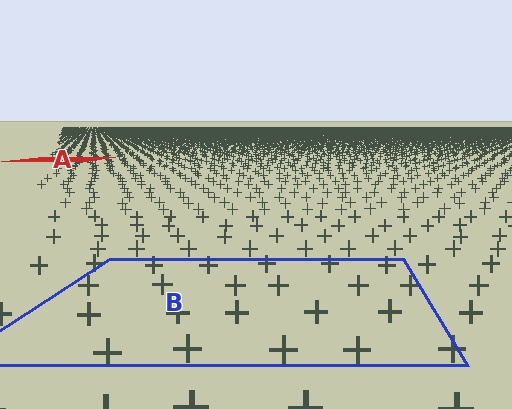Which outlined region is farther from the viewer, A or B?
Region A is farther from the viewer — the texture elements inside it appear smaller and more densely packed.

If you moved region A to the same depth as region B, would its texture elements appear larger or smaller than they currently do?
They would appear larger. At a closer depth, the same texture elements are projected at a bigger on-screen size.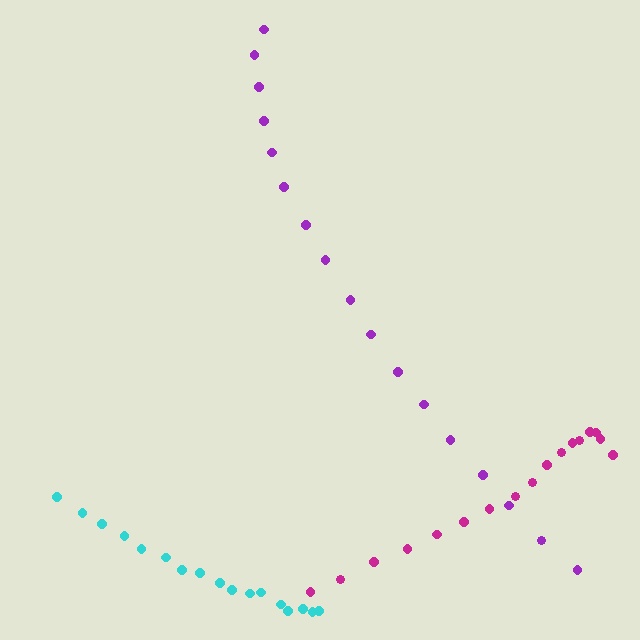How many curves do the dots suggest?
There are 3 distinct paths.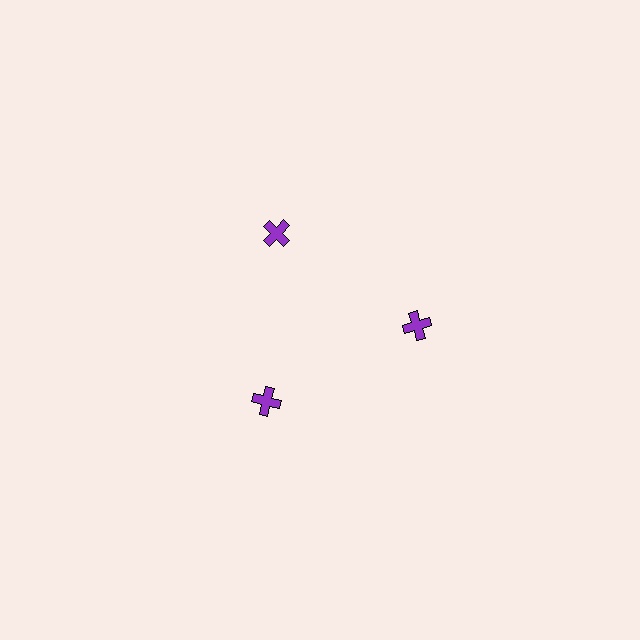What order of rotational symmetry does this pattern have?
This pattern has 3-fold rotational symmetry.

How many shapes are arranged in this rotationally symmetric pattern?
There are 3 shapes, arranged in 3 groups of 1.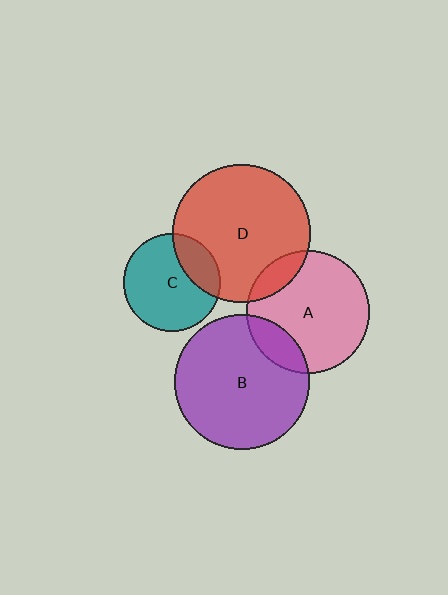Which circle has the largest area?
Circle D (red).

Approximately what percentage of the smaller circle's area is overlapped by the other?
Approximately 25%.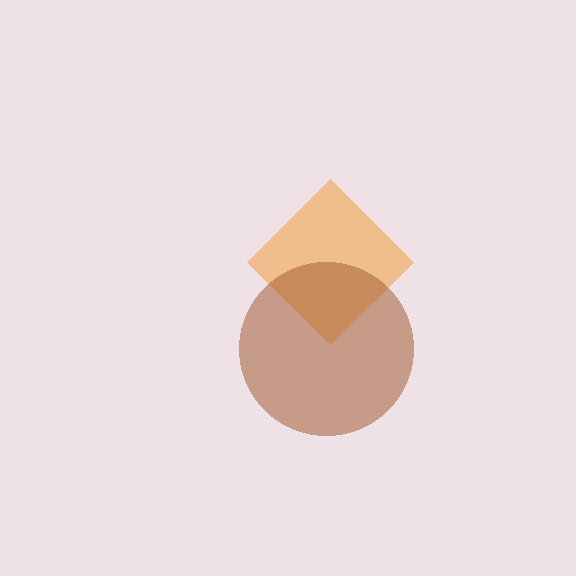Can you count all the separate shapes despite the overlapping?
Yes, there are 2 separate shapes.